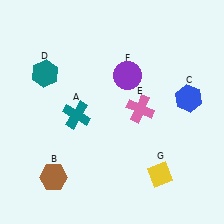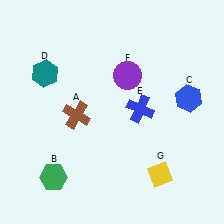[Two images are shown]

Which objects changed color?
A changed from teal to brown. B changed from brown to green. E changed from pink to blue.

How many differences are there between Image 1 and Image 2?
There are 3 differences between the two images.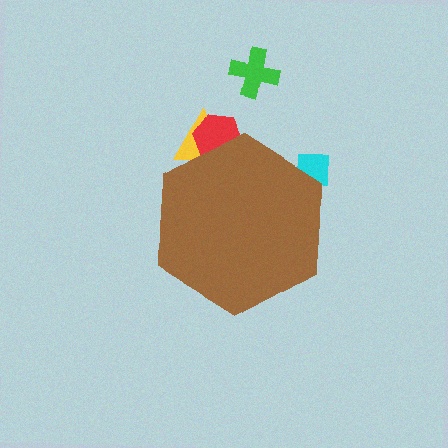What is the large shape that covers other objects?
A brown hexagon.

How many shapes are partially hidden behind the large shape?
3 shapes are partially hidden.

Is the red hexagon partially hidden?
Yes, the red hexagon is partially hidden behind the brown hexagon.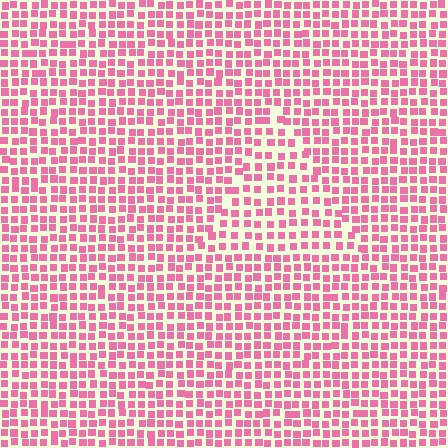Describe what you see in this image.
The image contains small pink elements arranged at two different densities. A triangle-shaped region is visible where the elements are less densely packed than the surrounding area.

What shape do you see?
I see a triangle.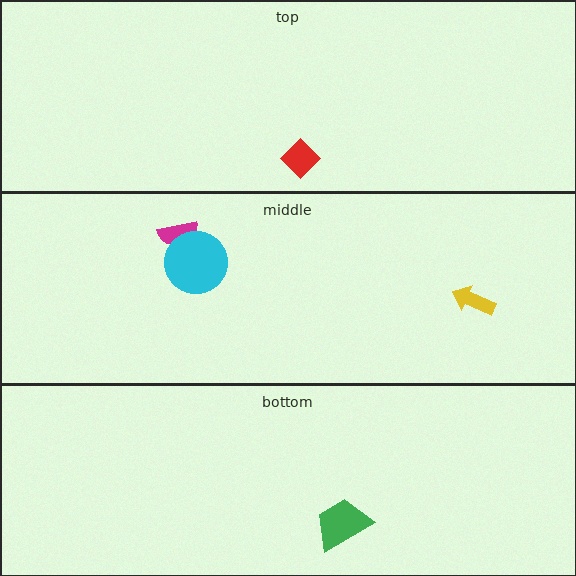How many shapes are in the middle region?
3.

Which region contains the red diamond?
The top region.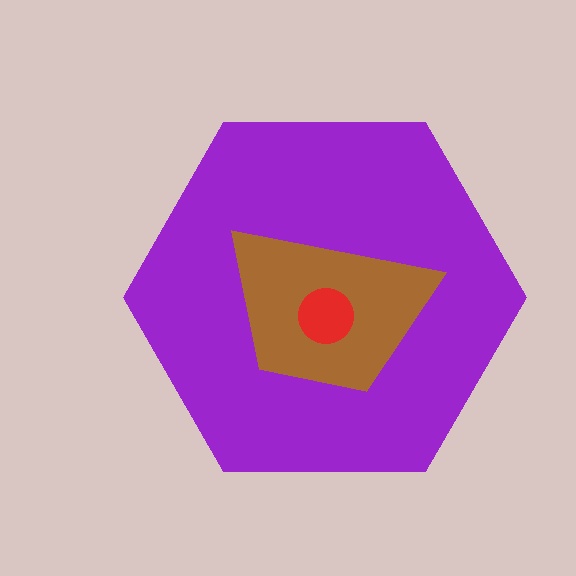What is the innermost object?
The red circle.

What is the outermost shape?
The purple hexagon.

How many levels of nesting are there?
3.